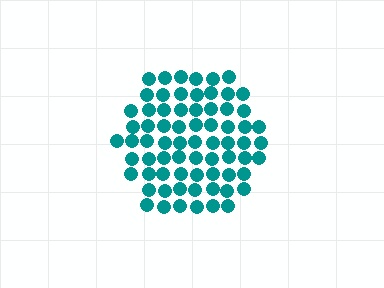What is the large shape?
The large shape is a hexagon.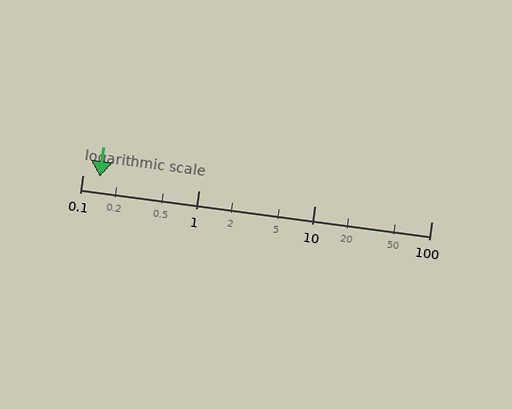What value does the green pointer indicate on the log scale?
The pointer indicates approximately 0.14.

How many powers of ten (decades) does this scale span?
The scale spans 3 decades, from 0.1 to 100.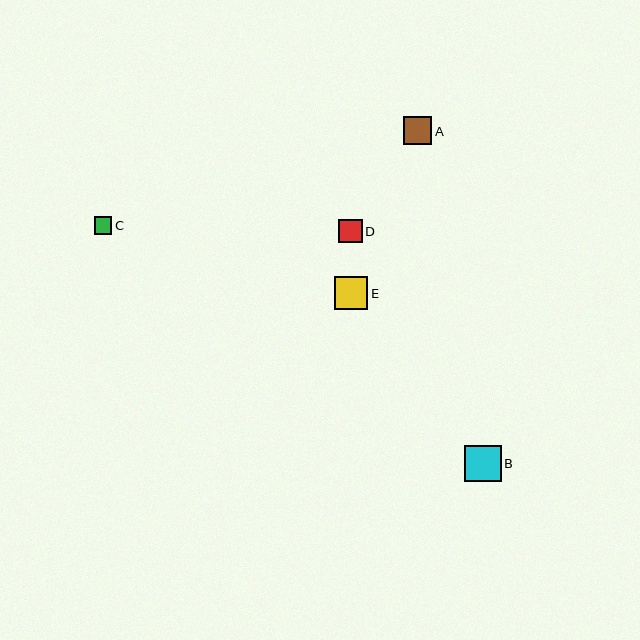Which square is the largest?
Square B is the largest with a size of approximately 36 pixels.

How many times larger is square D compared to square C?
Square D is approximately 1.4 times the size of square C.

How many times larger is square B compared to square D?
Square B is approximately 1.5 times the size of square D.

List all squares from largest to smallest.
From largest to smallest: B, E, A, D, C.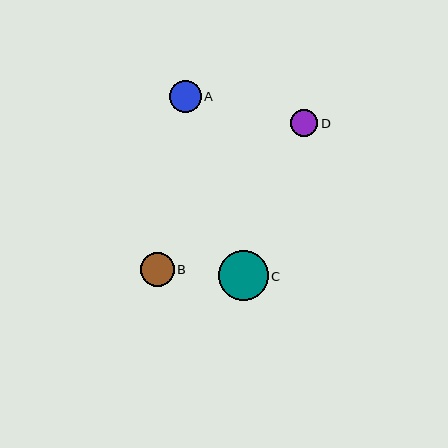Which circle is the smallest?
Circle D is the smallest with a size of approximately 27 pixels.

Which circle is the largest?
Circle C is the largest with a size of approximately 50 pixels.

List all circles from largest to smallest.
From largest to smallest: C, B, A, D.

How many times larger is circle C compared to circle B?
Circle C is approximately 1.5 times the size of circle B.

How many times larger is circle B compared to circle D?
Circle B is approximately 1.3 times the size of circle D.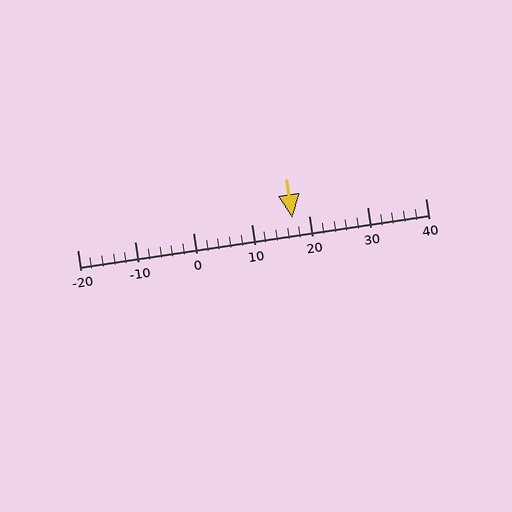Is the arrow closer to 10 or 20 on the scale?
The arrow is closer to 20.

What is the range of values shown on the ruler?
The ruler shows values from -20 to 40.